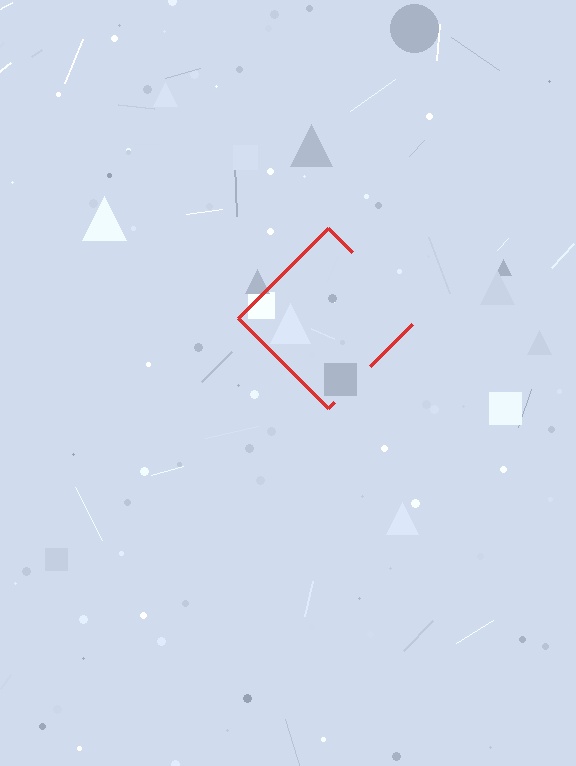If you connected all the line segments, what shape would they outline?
They would outline a diamond.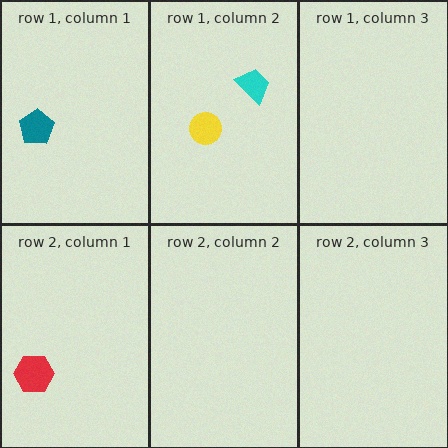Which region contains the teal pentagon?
The row 1, column 1 region.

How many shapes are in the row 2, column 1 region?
1.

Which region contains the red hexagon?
The row 2, column 1 region.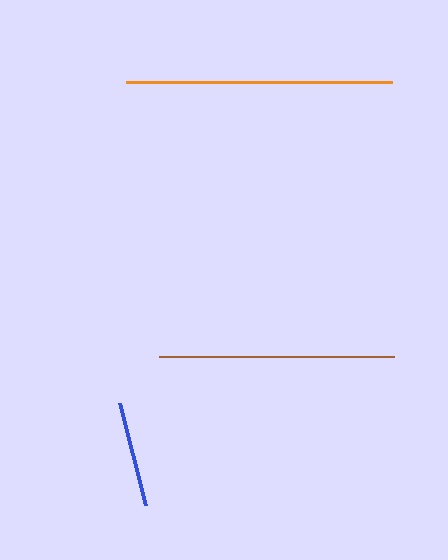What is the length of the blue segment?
The blue segment is approximately 106 pixels long.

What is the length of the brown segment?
The brown segment is approximately 235 pixels long.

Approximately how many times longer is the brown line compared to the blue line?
The brown line is approximately 2.2 times the length of the blue line.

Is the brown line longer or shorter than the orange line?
The orange line is longer than the brown line.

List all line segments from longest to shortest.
From longest to shortest: orange, brown, blue.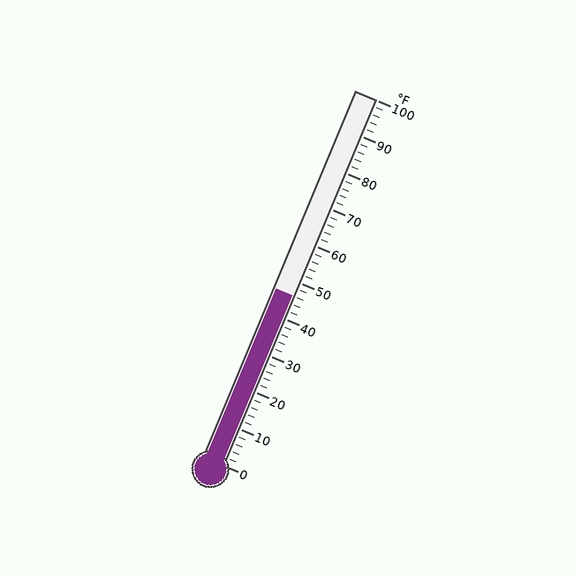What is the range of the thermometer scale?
The thermometer scale ranges from 0°F to 100°F.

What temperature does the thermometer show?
The thermometer shows approximately 46°F.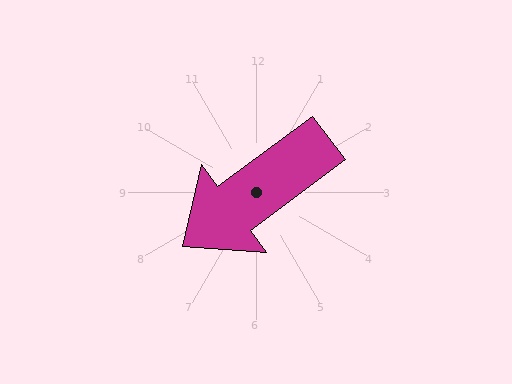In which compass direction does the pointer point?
Southwest.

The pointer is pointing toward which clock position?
Roughly 8 o'clock.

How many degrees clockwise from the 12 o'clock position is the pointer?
Approximately 234 degrees.